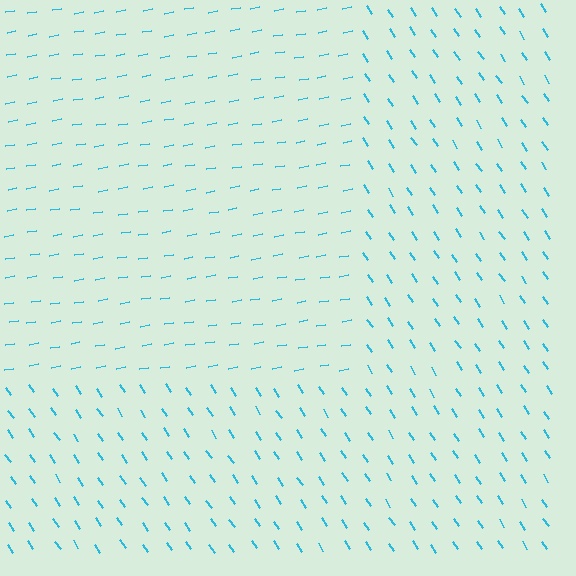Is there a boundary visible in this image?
Yes, there is a texture boundary formed by a change in line orientation.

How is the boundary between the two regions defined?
The boundary is defined purely by a change in line orientation (approximately 67 degrees difference). All lines are the same color and thickness.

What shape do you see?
I see a rectangle.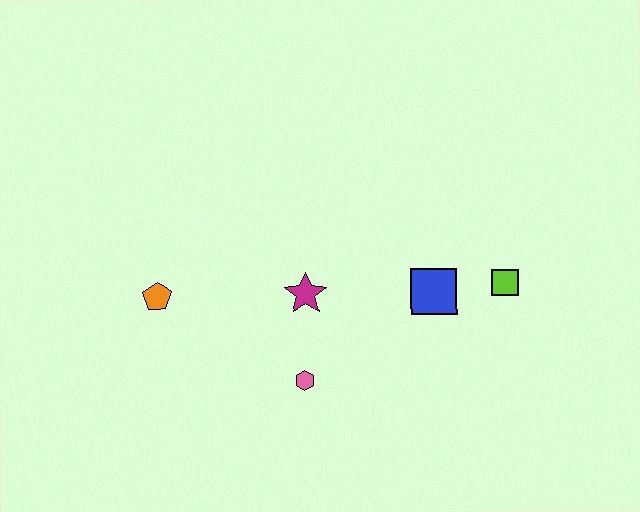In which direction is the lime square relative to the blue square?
The lime square is to the right of the blue square.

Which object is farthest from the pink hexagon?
The lime square is farthest from the pink hexagon.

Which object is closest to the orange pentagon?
The magenta star is closest to the orange pentagon.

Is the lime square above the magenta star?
Yes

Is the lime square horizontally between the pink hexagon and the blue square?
No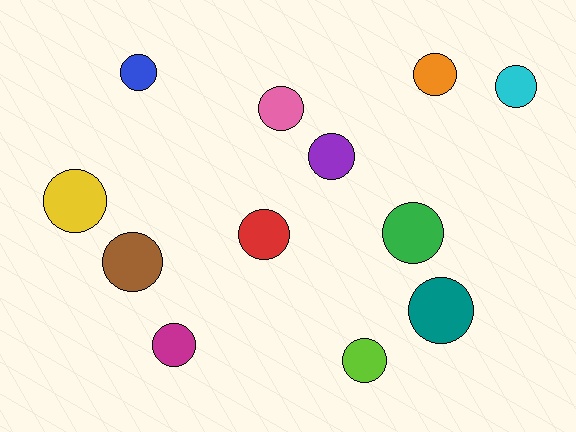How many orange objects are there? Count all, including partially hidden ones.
There is 1 orange object.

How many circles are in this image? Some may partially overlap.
There are 12 circles.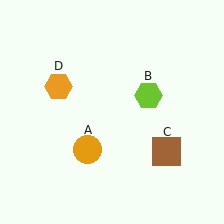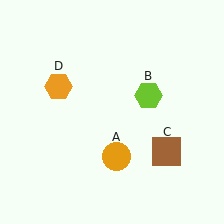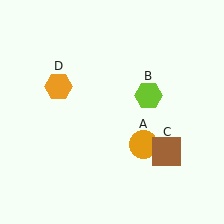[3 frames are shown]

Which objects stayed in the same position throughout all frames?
Lime hexagon (object B) and brown square (object C) and orange hexagon (object D) remained stationary.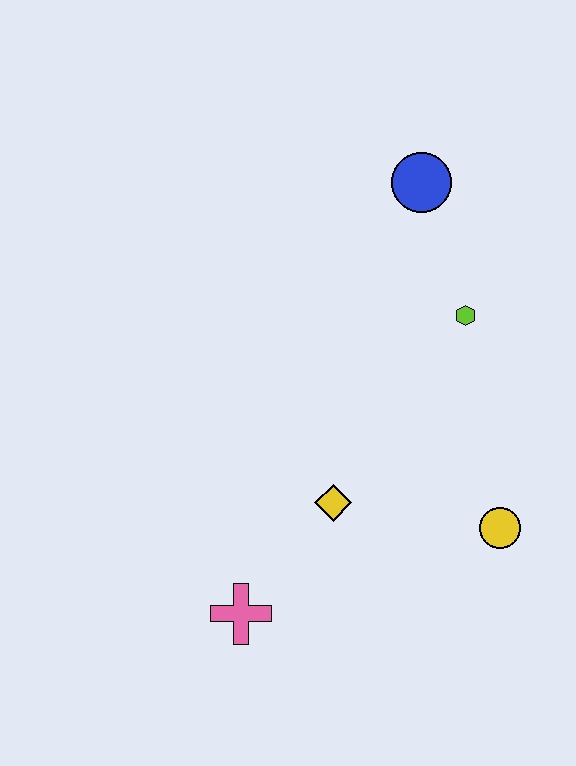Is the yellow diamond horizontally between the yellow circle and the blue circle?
No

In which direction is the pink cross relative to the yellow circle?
The pink cross is to the left of the yellow circle.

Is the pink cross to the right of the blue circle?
No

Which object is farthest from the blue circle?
The pink cross is farthest from the blue circle.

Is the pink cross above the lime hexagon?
No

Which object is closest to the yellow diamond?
The pink cross is closest to the yellow diamond.